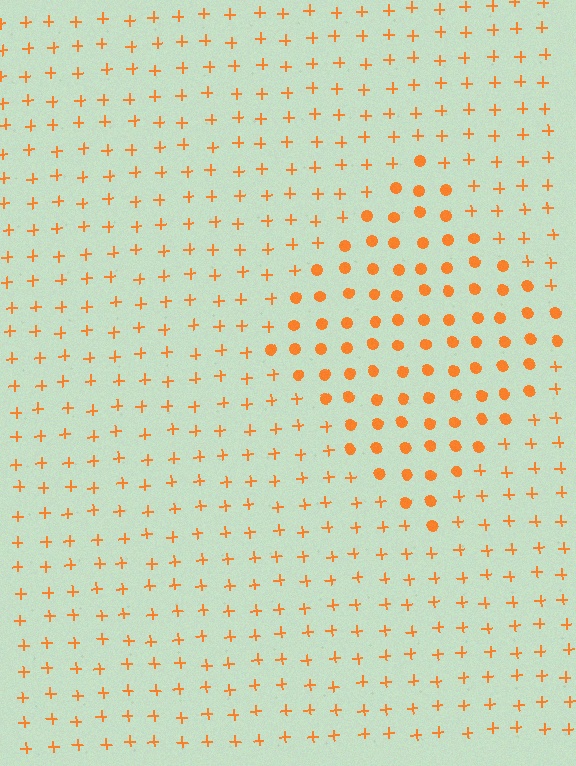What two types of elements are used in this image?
The image uses circles inside the diamond region and plus signs outside it.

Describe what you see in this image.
The image is filled with small orange elements arranged in a uniform grid. A diamond-shaped region contains circles, while the surrounding area contains plus signs. The boundary is defined purely by the change in element shape.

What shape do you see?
I see a diamond.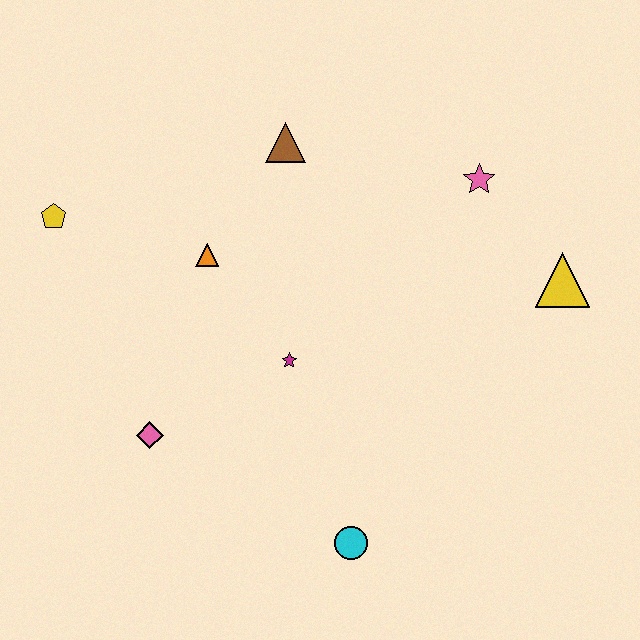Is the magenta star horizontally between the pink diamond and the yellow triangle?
Yes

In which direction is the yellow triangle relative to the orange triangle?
The yellow triangle is to the right of the orange triangle.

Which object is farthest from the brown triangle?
The cyan circle is farthest from the brown triangle.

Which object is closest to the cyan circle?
The magenta star is closest to the cyan circle.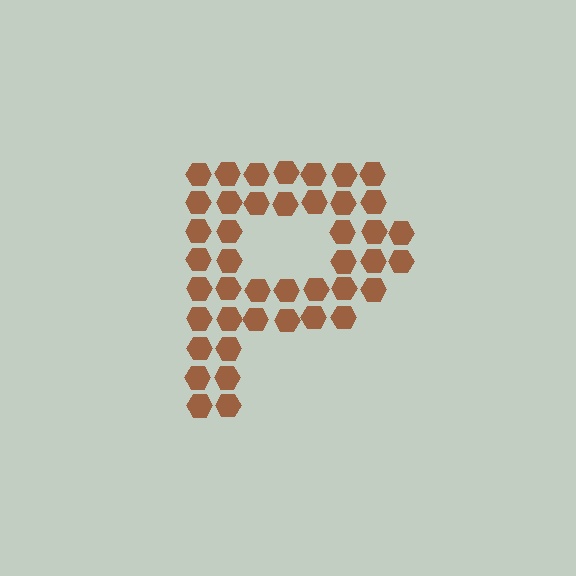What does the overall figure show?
The overall figure shows the letter P.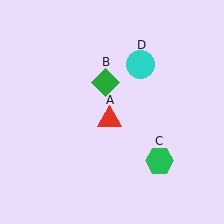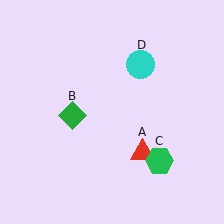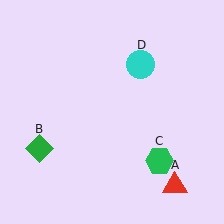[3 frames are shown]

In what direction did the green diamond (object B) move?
The green diamond (object B) moved down and to the left.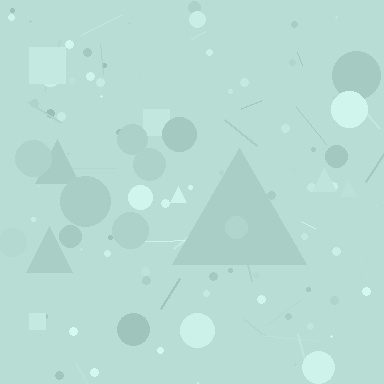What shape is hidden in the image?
A triangle is hidden in the image.